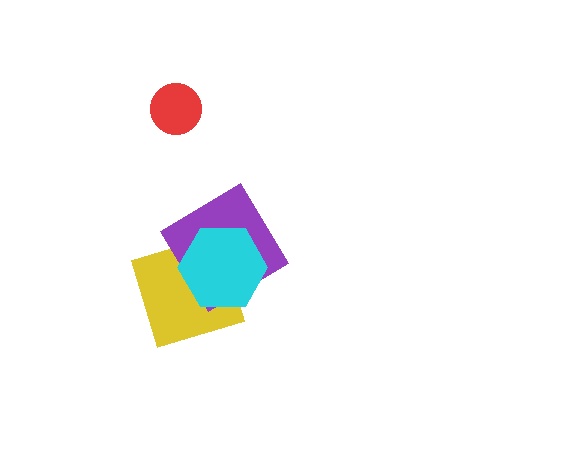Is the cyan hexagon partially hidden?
No, no other shape covers it.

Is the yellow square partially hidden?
Yes, it is partially covered by another shape.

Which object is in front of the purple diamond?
The cyan hexagon is in front of the purple diamond.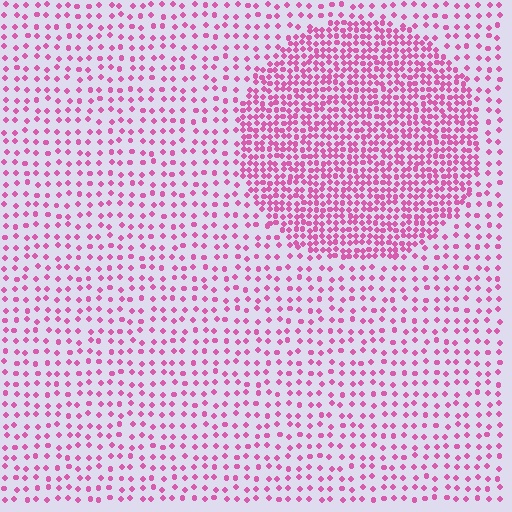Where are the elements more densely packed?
The elements are more densely packed inside the circle boundary.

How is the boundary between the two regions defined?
The boundary is defined by a change in element density (approximately 2.5x ratio). All elements are the same color, size, and shape.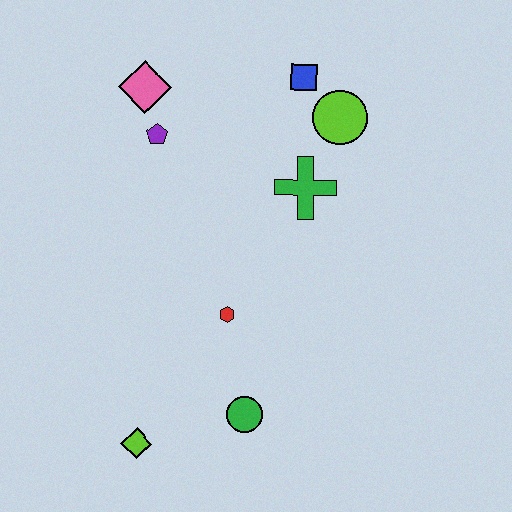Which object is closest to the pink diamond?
The purple pentagon is closest to the pink diamond.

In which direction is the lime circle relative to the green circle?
The lime circle is above the green circle.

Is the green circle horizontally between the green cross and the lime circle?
No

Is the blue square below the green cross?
No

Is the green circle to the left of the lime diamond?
No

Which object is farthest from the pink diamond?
The lime diamond is farthest from the pink diamond.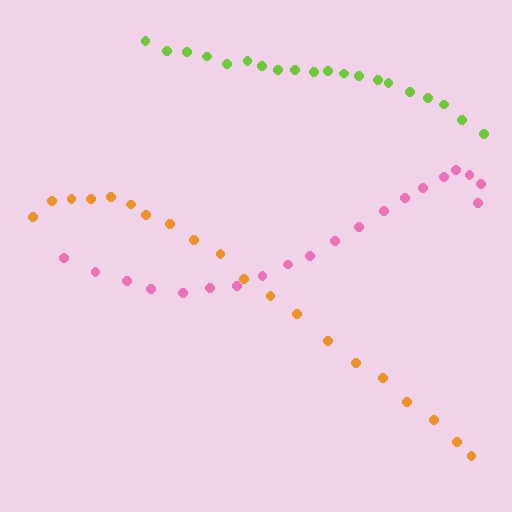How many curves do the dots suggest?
There are 3 distinct paths.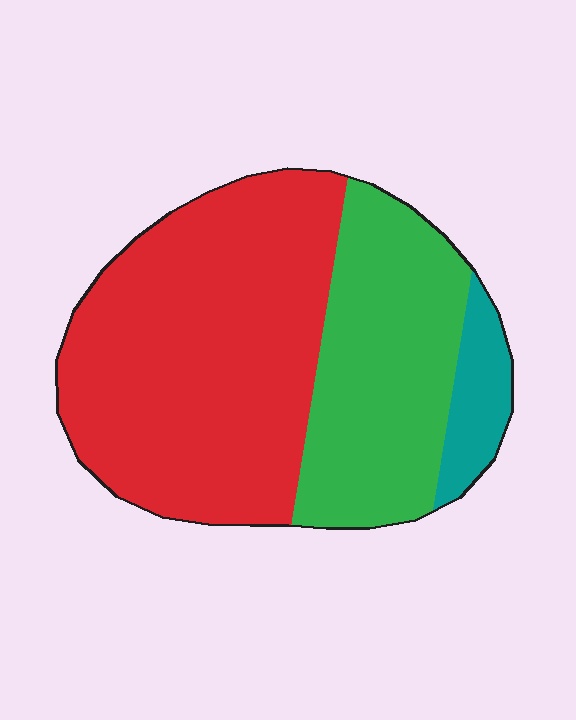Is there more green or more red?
Red.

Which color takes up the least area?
Teal, at roughly 10%.